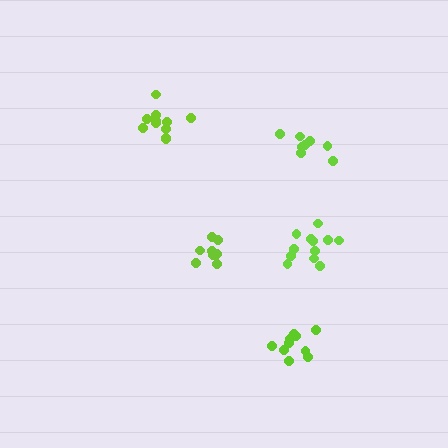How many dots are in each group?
Group 1: 8 dots, Group 2: 8 dots, Group 3: 12 dots, Group 4: 11 dots, Group 5: 10 dots (49 total).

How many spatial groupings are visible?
There are 5 spatial groupings.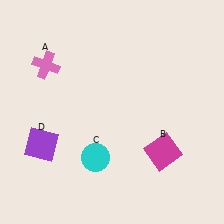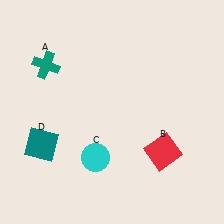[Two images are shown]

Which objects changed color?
A changed from pink to teal. B changed from magenta to red. D changed from purple to teal.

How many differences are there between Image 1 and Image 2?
There are 3 differences between the two images.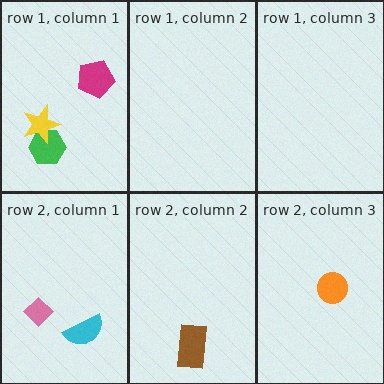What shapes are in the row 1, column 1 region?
The green hexagon, the yellow star, the magenta pentagon.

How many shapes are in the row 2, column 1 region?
2.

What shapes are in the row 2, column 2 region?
The brown rectangle.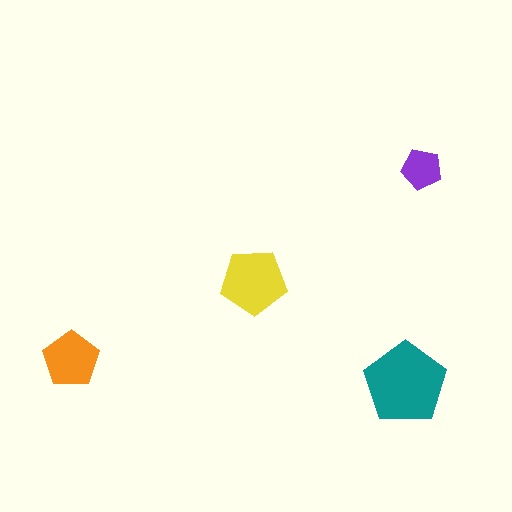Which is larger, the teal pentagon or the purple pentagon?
The teal one.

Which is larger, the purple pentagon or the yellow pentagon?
The yellow one.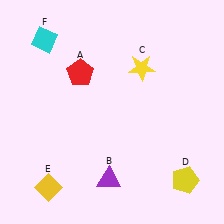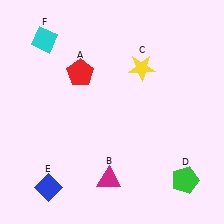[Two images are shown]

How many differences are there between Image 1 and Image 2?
There are 3 differences between the two images.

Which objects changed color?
B changed from purple to magenta. D changed from yellow to green. E changed from yellow to blue.